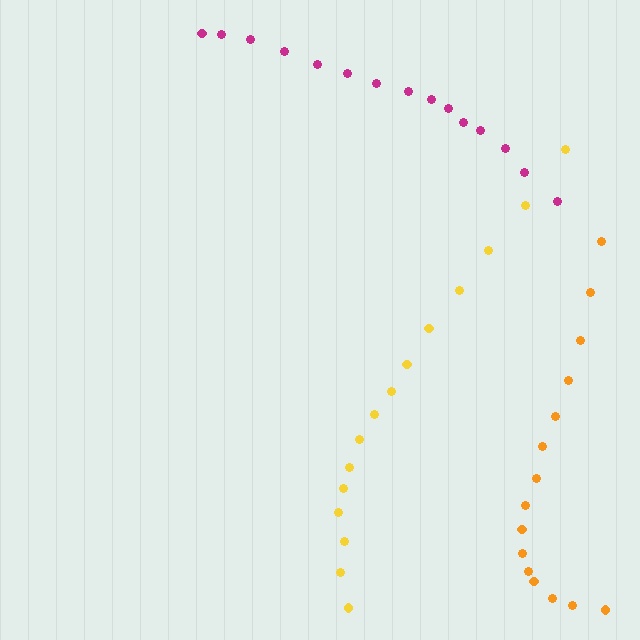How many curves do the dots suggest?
There are 3 distinct paths.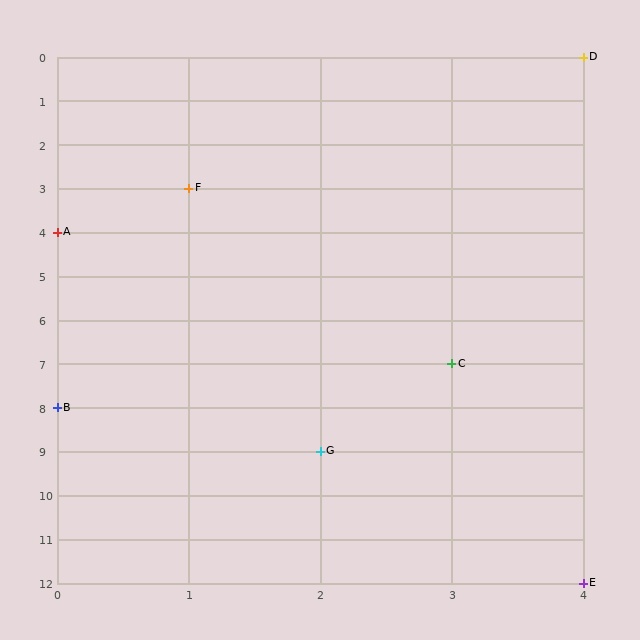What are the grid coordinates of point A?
Point A is at grid coordinates (0, 4).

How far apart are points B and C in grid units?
Points B and C are 3 columns and 1 row apart (about 3.2 grid units diagonally).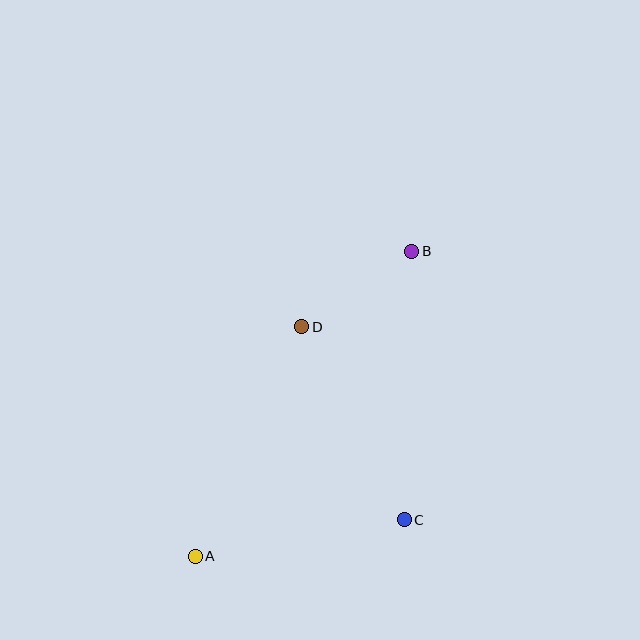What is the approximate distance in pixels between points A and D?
The distance between A and D is approximately 253 pixels.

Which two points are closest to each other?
Points B and D are closest to each other.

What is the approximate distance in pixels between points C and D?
The distance between C and D is approximately 219 pixels.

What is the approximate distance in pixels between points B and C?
The distance between B and C is approximately 268 pixels.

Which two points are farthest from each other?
Points A and B are farthest from each other.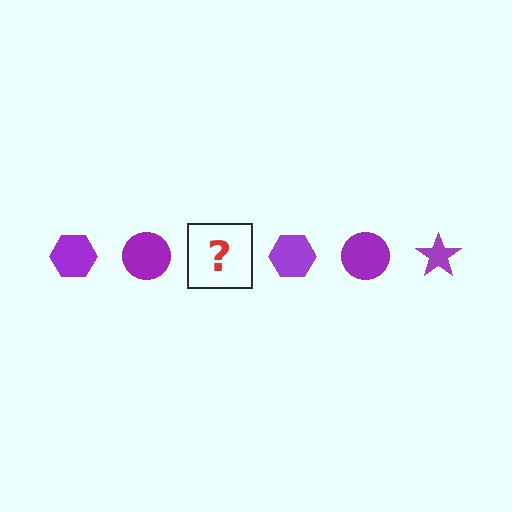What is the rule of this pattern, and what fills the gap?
The rule is that the pattern cycles through hexagon, circle, star shapes in purple. The gap should be filled with a purple star.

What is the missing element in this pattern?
The missing element is a purple star.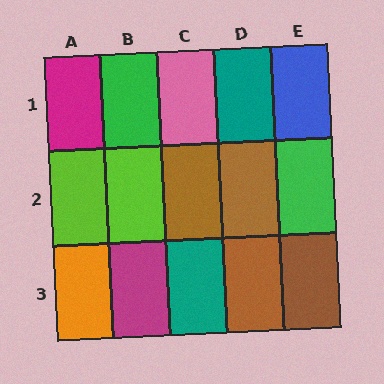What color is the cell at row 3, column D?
Brown.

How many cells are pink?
1 cell is pink.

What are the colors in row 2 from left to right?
Lime, lime, brown, brown, green.